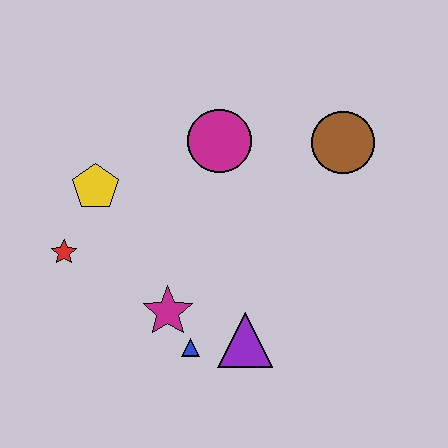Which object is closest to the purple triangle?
The blue triangle is closest to the purple triangle.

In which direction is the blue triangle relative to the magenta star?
The blue triangle is below the magenta star.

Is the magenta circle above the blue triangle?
Yes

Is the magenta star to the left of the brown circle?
Yes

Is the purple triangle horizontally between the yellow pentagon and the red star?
No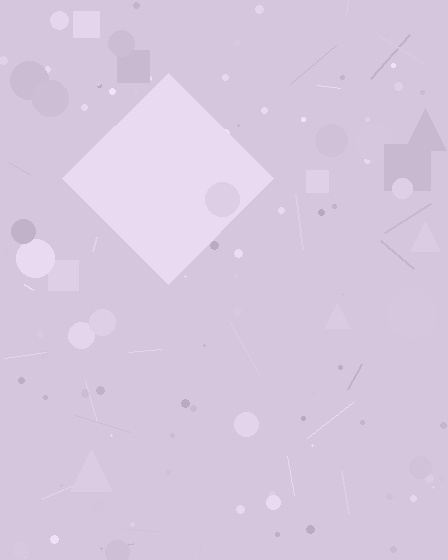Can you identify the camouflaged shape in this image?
The camouflaged shape is a diamond.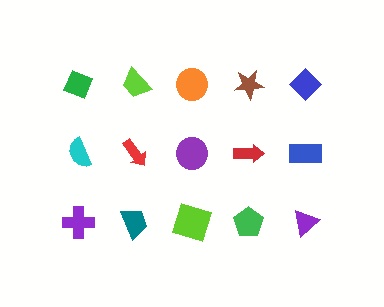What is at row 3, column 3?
A lime square.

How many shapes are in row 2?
5 shapes.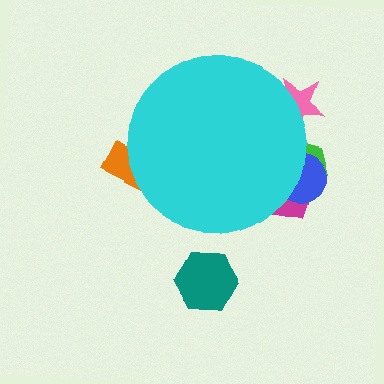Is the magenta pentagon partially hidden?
Yes, the magenta pentagon is partially hidden behind the cyan circle.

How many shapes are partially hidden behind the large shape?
5 shapes are partially hidden.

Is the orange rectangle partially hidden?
Yes, the orange rectangle is partially hidden behind the cyan circle.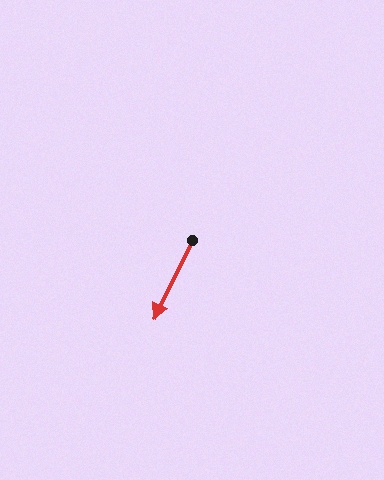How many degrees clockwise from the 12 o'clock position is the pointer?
Approximately 206 degrees.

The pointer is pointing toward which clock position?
Roughly 7 o'clock.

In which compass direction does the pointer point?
Southwest.